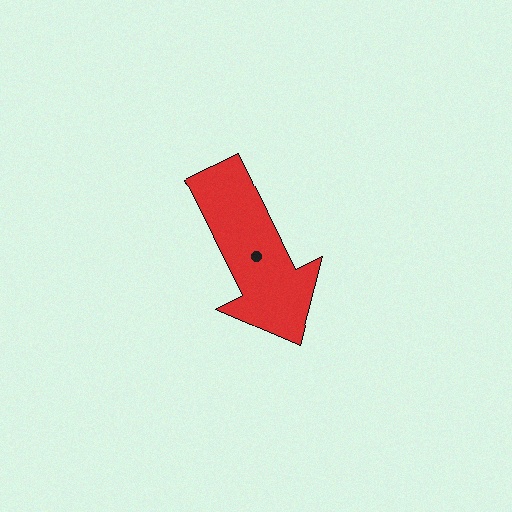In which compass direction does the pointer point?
Southeast.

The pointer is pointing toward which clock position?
Roughly 5 o'clock.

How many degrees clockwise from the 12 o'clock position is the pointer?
Approximately 154 degrees.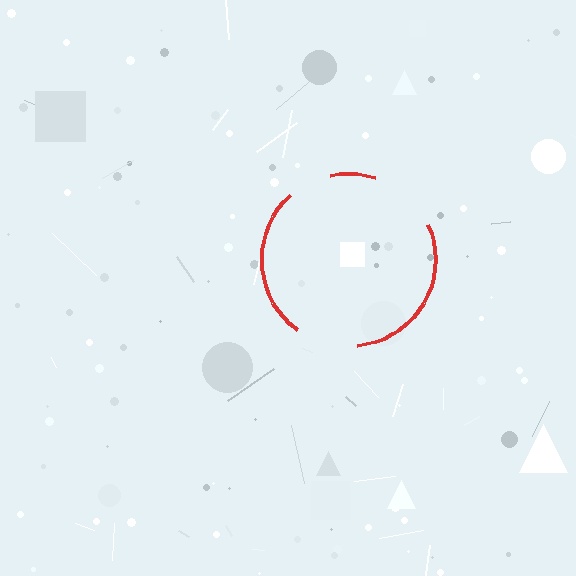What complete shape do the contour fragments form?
The contour fragments form a circle.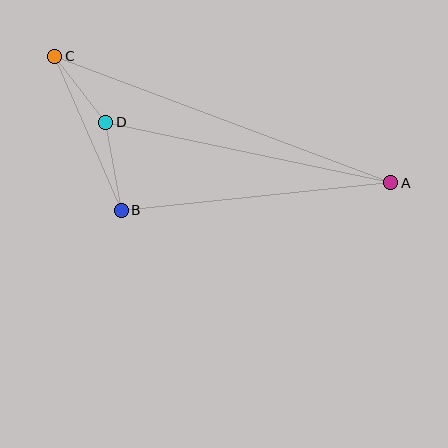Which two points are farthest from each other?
Points A and C are farthest from each other.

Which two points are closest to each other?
Points C and D are closest to each other.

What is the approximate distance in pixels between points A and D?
The distance between A and D is approximately 291 pixels.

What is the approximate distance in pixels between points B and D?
The distance between B and D is approximately 89 pixels.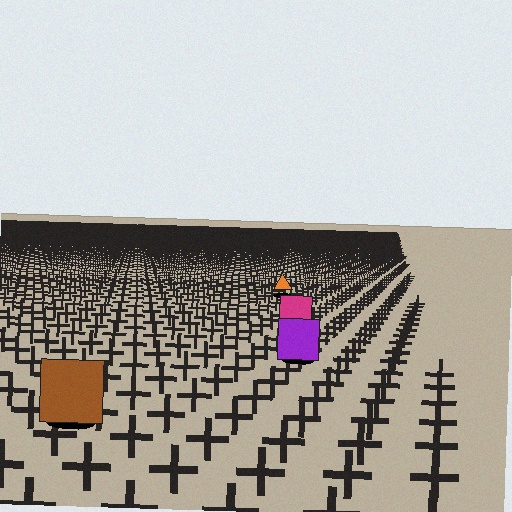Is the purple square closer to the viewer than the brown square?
No. The brown square is closer — you can tell from the texture gradient: the ground texture is coarser near it.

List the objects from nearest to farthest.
From nearest to farthest: the brown square, the purple square, the magenta square, the orange triangle.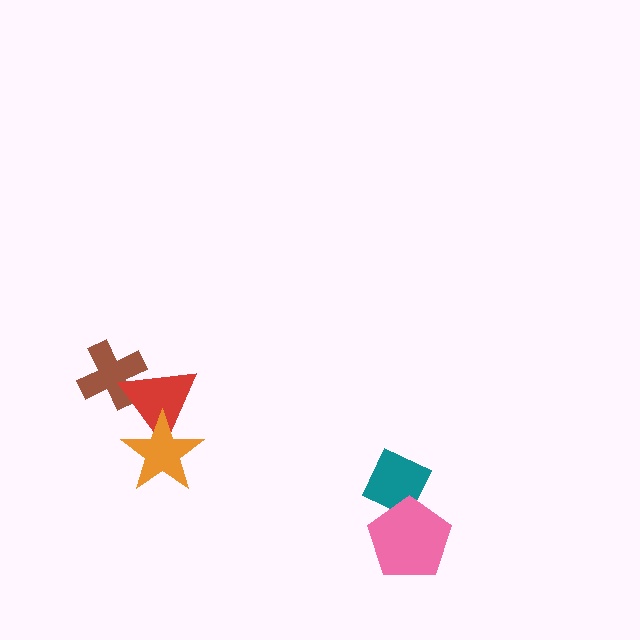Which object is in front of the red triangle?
The orange star is in front of the red triangle.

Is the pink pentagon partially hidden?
No, no other shape covers it.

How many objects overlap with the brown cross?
1 object overlaps with the brown cross.